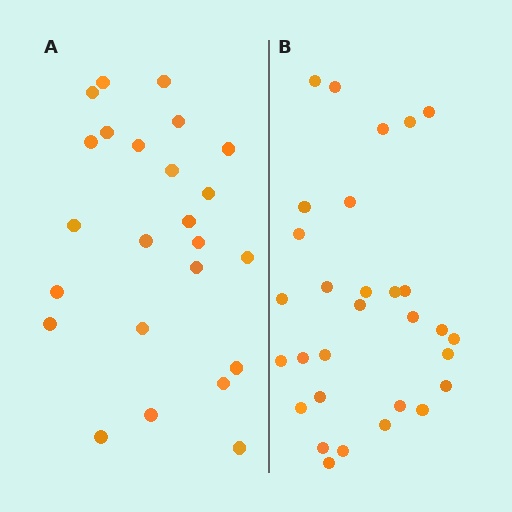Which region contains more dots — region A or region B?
Region B (the right region) has more dots.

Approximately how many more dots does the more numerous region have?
Region B has about 6 more dots than region A.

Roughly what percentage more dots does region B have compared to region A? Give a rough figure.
About 25% more.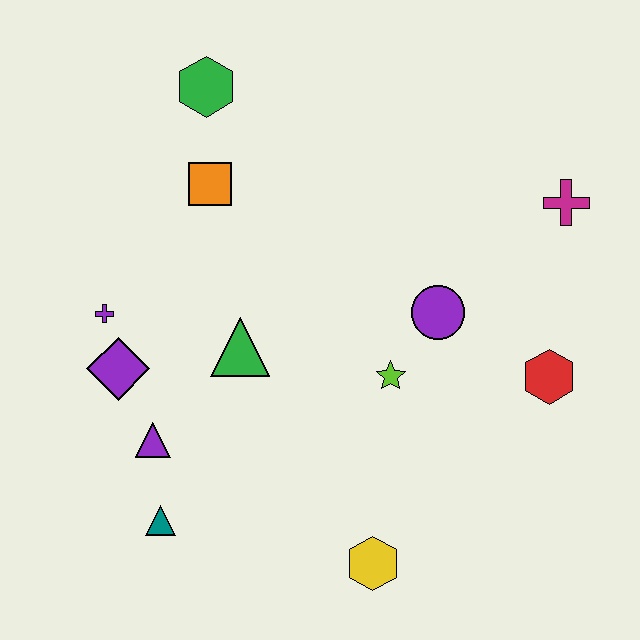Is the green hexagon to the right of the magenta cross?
No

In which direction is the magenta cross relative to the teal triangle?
The magenta cross is to the right of the teal triangle.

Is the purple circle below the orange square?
Yes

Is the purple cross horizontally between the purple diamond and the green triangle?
No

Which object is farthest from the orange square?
The yellow hexagon is farthest from the orange square.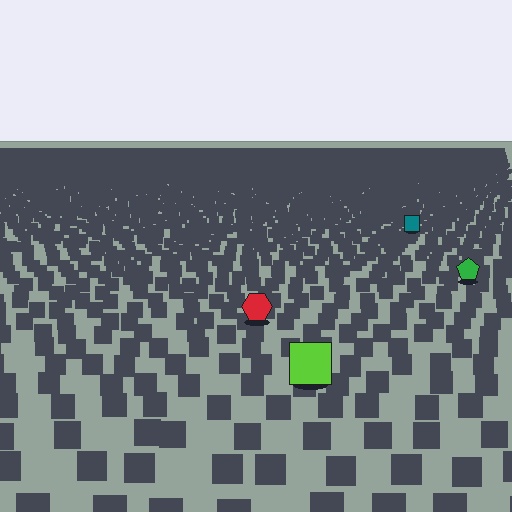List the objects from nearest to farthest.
From nearest to farthest: the lime square, the red hexagon, the green pentagon, the teal square.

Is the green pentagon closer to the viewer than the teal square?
Yes. The green pentagon is closer — you can tell from the texture gradient: the ground texture is coarser near it.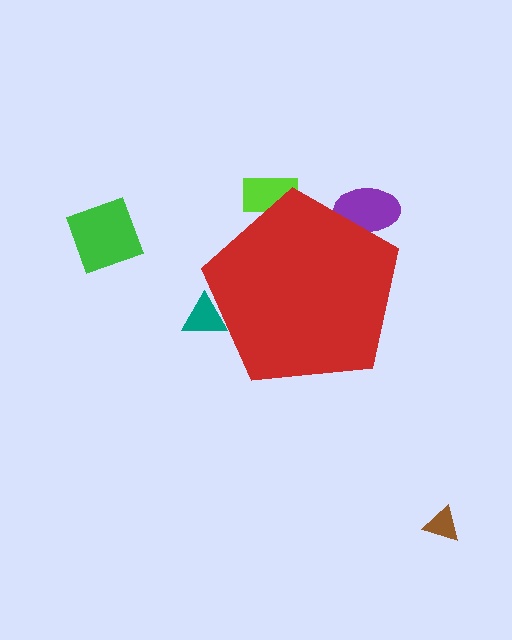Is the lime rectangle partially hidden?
Yes, the lime rectangle is partially hidden behind the red pentagon.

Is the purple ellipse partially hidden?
Yes, the purple ellipse is partially hidden behind the red pentagon.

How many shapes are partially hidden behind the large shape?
3 shapes are partially hidden.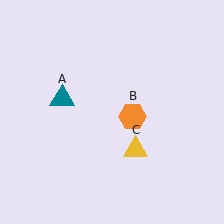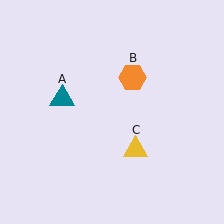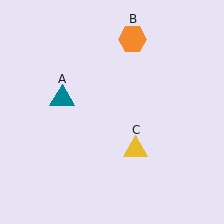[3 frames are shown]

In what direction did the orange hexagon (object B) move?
The orange hexagon (object B) moved up.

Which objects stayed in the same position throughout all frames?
Teal triangle (object A) and yellow triangle (object C) remained stationary.